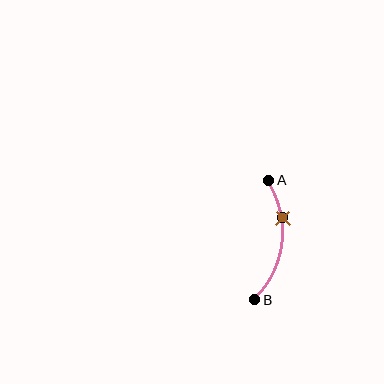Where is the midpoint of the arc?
The arc midpoint is the point on the curve farthest from the straight line joining A and B. It sits to the right of that line.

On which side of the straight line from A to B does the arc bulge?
The arc bulges to the right of the straight line connecting A and B.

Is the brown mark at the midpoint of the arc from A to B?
No. The brown mark lies on the arc but is closer to endpoint A. The arc midpoint would be at the point on the curve equidistant along the arc from both A and B.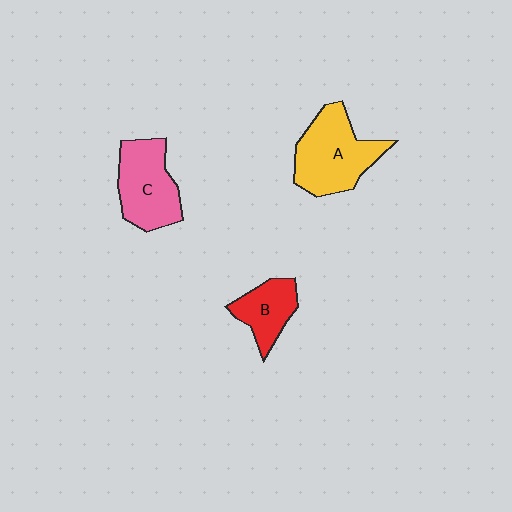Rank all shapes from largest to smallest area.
From largest to smallest: A (yellow), C (pink), B (red).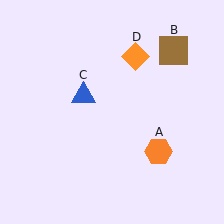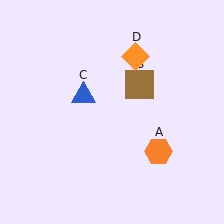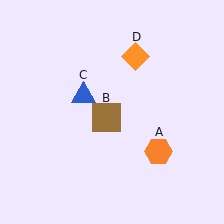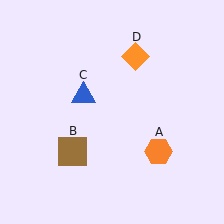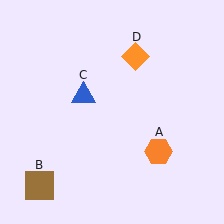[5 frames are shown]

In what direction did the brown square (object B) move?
The brown square (object B) moved down and to the left.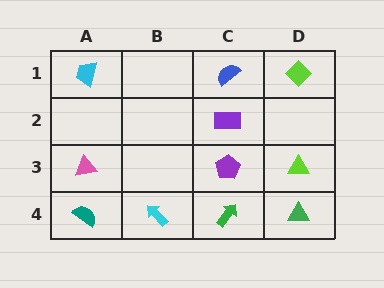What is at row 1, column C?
A blue semicircle.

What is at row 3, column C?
A purple pentagon.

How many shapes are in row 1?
3 shapes.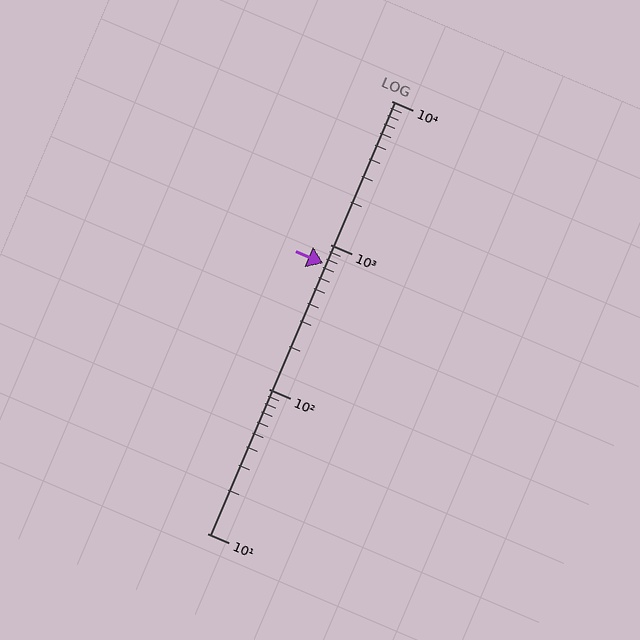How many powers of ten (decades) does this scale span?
The scale spans 3 decades, from 10 to 10000.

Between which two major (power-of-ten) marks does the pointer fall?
The pointer is between 100 and 1000.